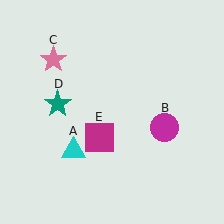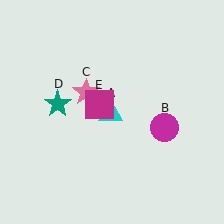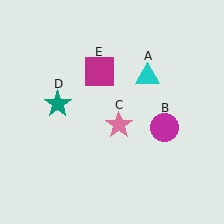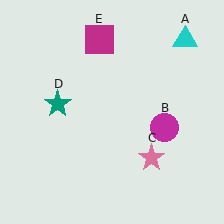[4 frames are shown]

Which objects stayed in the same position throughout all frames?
Magenta circle (object B) and teal star (object D) remained stationary.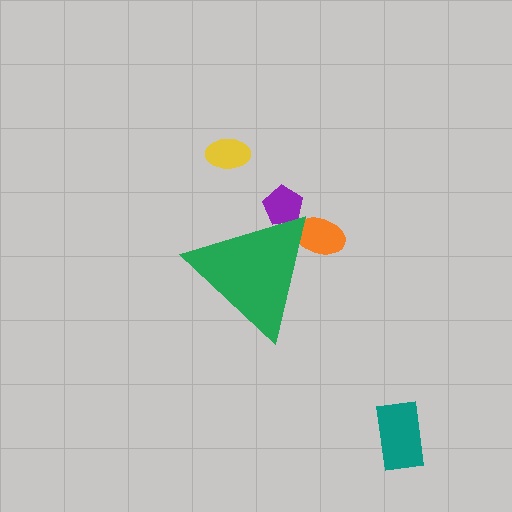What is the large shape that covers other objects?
A green triangle.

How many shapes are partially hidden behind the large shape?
2 shapes are partially hidden.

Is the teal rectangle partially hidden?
No, the teal rectangle is fully visible.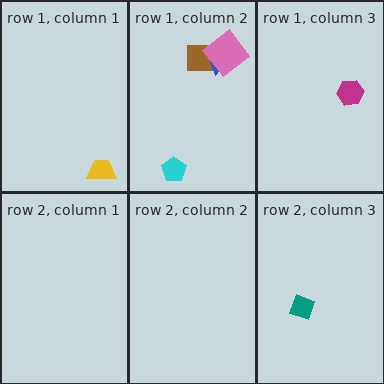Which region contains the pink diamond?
The row 1, column 2 region.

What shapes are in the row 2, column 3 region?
The teal diamond.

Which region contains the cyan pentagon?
The row 1, column 2 region.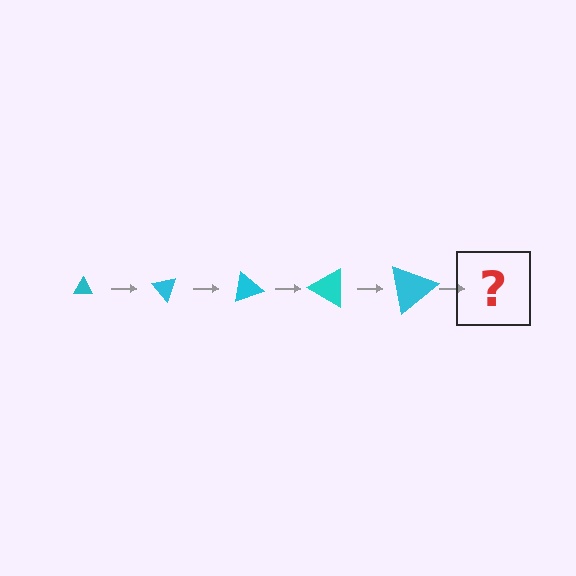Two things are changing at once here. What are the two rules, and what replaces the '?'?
The two rules are that the triangle grows larger each step and it rotates 50 degrees each step. The '?' should be a triangle, larger than the previous one and rotated 250 degrees from the start.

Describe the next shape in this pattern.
It should be a triangle, larger than the previous one and rotated 250 degrees from the start.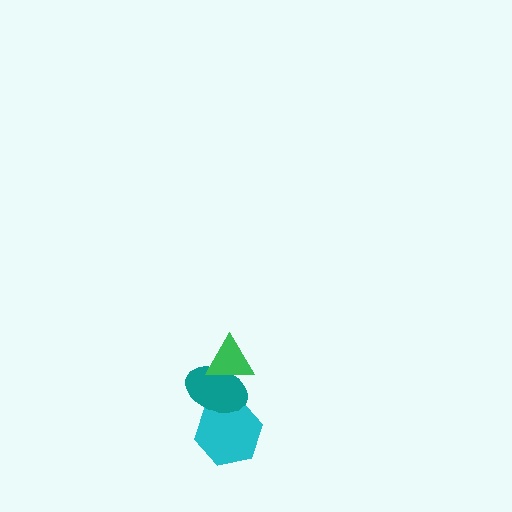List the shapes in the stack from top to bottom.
From top to bottom: the green triangle, the teal ellipse, the cyan hexagon.